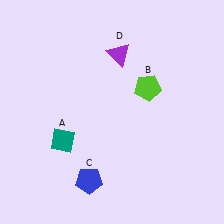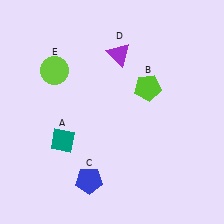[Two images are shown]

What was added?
A lime circle (E) was added in Image 2.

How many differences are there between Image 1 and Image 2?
There is 1 difference between the two images.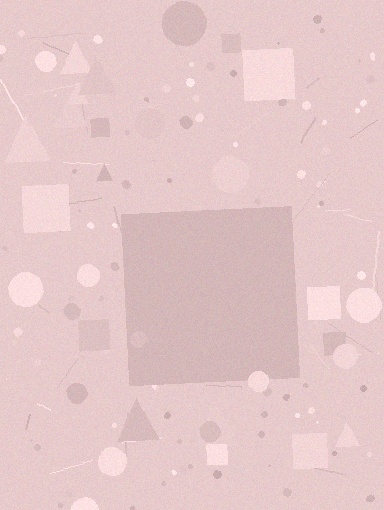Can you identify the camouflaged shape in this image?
The camouflaged shape is a square.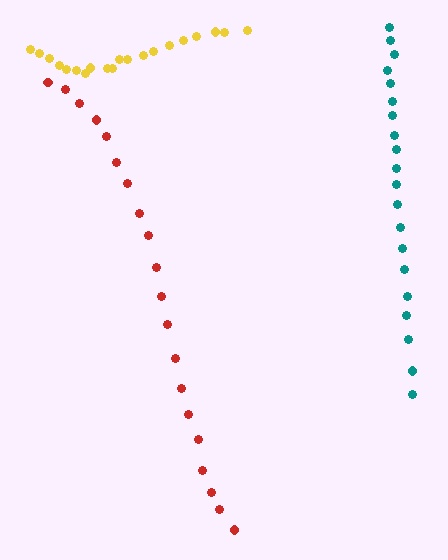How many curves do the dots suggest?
There are 3 distinct paths.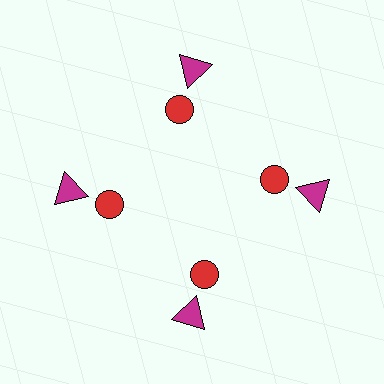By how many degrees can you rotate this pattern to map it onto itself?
The pattern maps onto itself every 90 degrees of rotation.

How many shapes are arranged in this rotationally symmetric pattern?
There are 8 shapes, arranged in 4 groups of 2.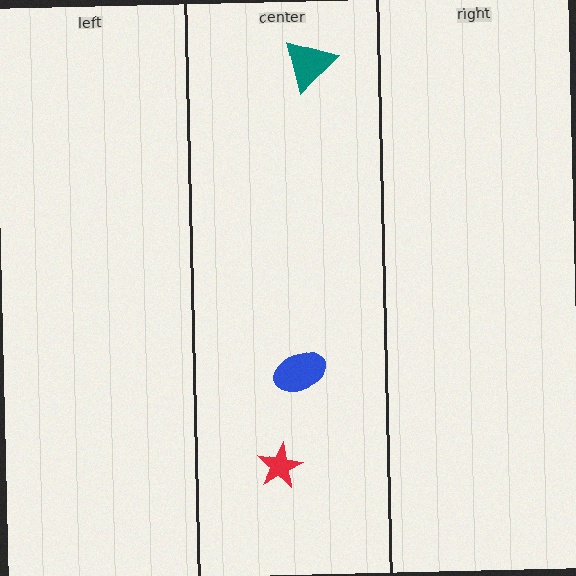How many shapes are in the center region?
3.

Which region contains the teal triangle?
The center region.